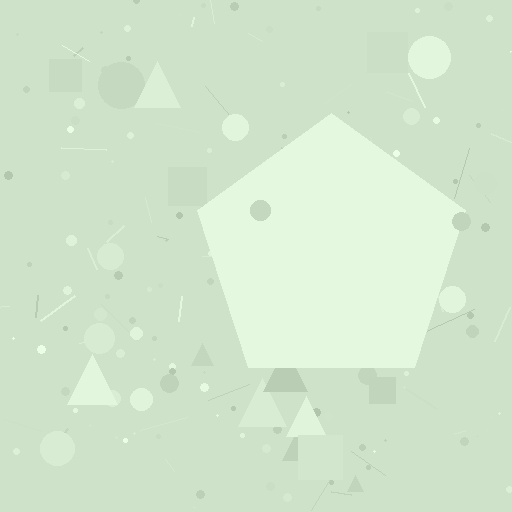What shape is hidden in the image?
A pentagon is hidden in the image.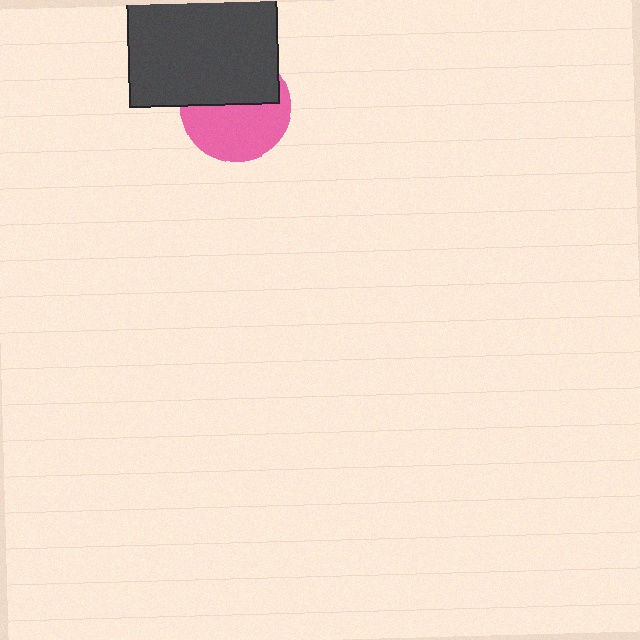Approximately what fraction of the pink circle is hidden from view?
Roughly 46% of the pink circle is hidden behind the dark gray square.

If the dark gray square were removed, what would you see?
You would see the complete pink circle.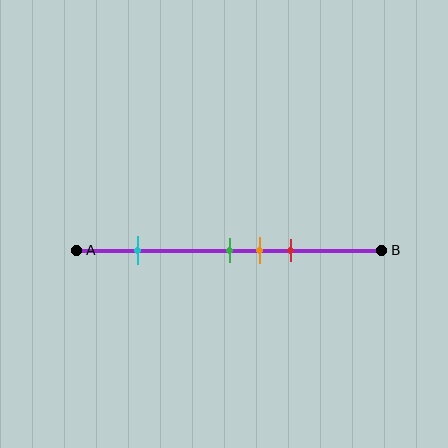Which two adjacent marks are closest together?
The green and orange marks are the closest adjacent pair.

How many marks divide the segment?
There are 4 marks dividing the segment.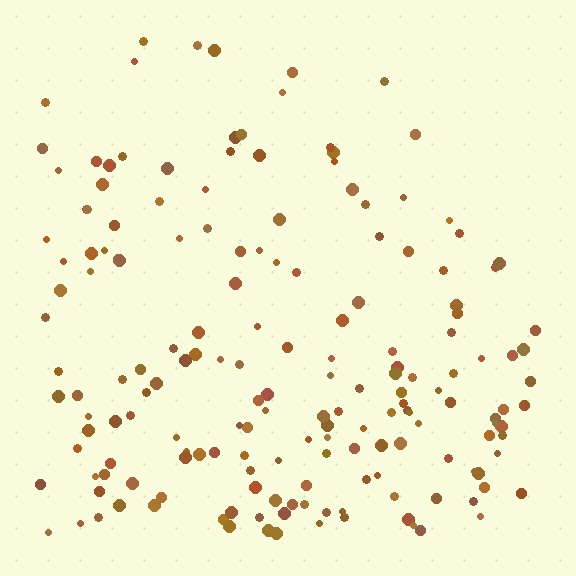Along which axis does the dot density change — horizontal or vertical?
Vertical.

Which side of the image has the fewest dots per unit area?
The top.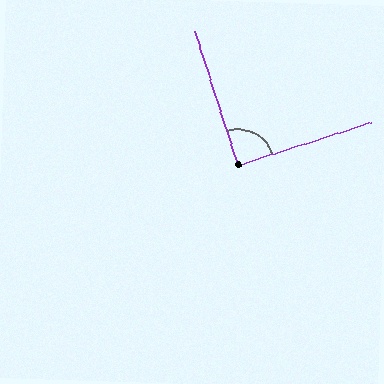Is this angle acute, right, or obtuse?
It is approximately a right angle.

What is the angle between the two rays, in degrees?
Approximately 90 degrees.